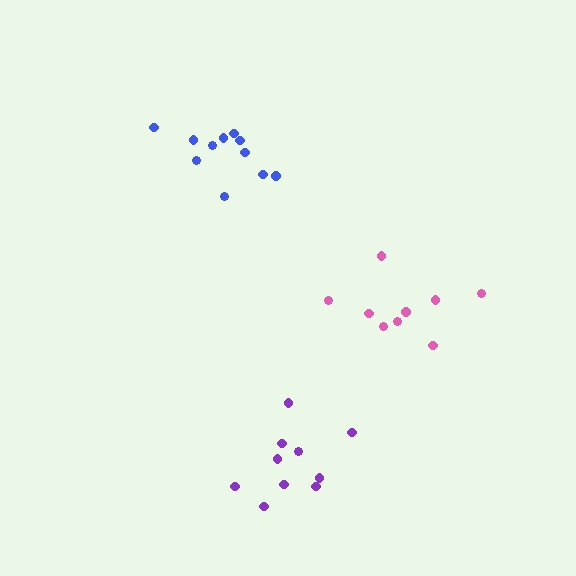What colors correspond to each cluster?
The clusters are colored: blue, pink, purple.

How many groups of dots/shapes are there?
There are 3 groups.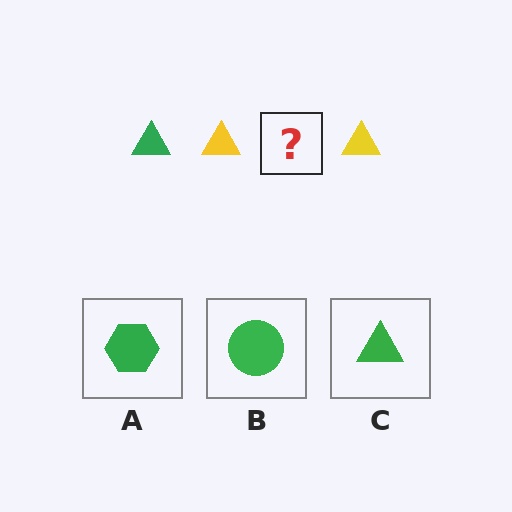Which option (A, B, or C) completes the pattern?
C.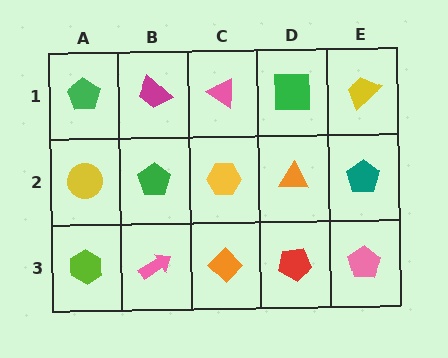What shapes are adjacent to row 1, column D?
An orange triangle (row 2, column D), a pink triangle (row 1, column C), a yellow trapezoid (row 1, column E).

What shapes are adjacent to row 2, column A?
A green pentagon (row 1, column A), a lime hexagon (row 3, column A), a green pentagon (row 2, column B).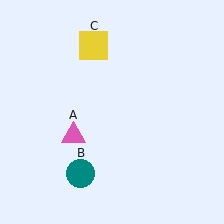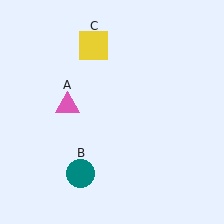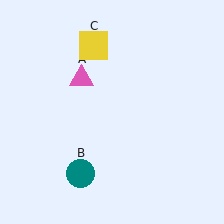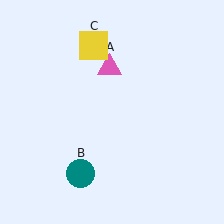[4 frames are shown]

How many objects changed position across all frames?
1 object changed position: pink triangle (object A).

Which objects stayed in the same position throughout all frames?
Teal circle (object B) and yellow square (object C) remained stationary.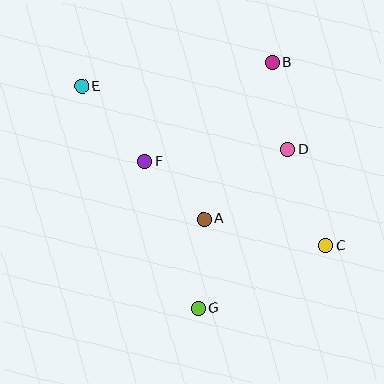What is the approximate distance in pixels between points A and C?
The distance between A and C is approximately 125 pixels.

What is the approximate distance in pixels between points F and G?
The distance between F and G is approximately 156 pixels.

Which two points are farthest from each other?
Points C and E are farthest from each other.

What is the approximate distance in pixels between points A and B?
The distance between A and B is approximately 171 pixels.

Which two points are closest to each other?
Points A and F are closest to each other.